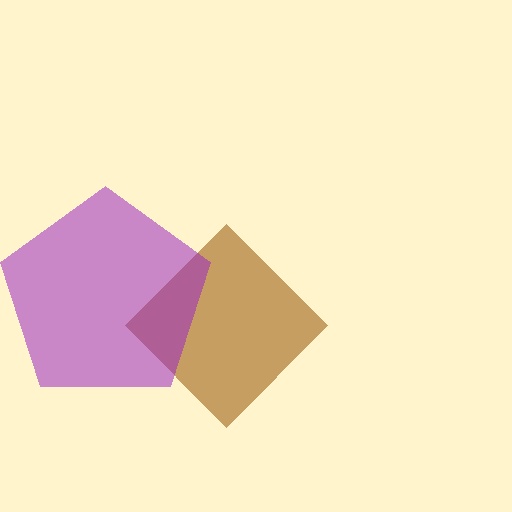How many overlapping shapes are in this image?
There are 2 overlapping shapes in the image.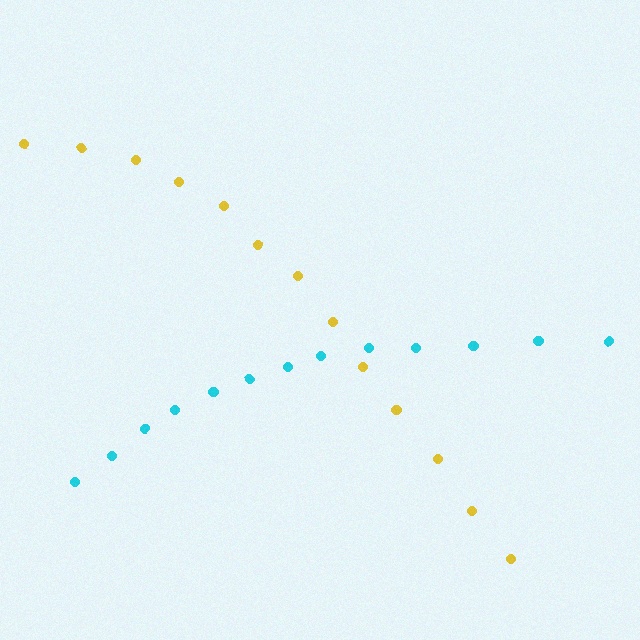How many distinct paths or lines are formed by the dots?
There are 2 distinct paths.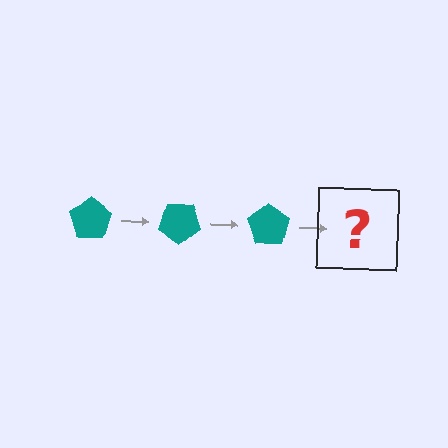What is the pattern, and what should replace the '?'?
The pattern is that the pentagon rotates 35 degrees each step. The '?' should be a teal pentagon rotated 105 degrees.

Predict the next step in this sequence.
The next step is a teal pentagon rotated 105 degrees.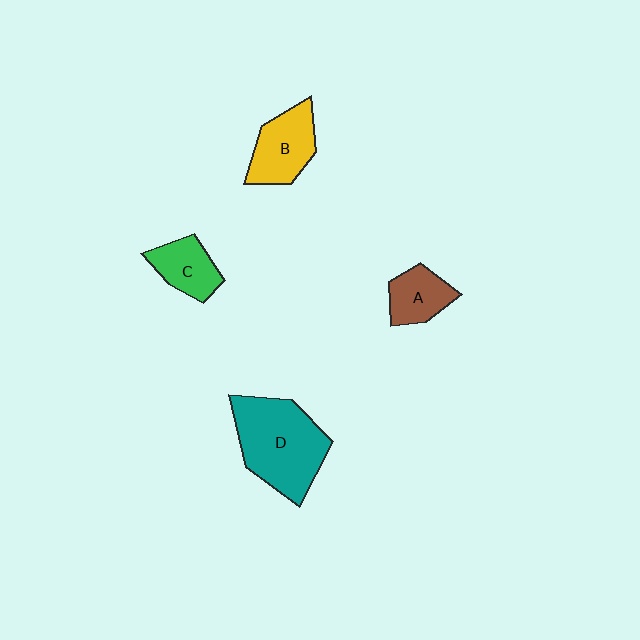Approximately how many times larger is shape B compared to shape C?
Approximately 1.3 times.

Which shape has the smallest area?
Shape A (brown).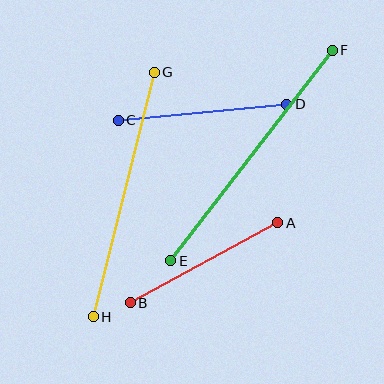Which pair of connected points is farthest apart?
Points E and F are farthest apart.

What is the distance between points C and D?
The distance is approximately 170 pixels.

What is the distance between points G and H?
The distance is approximately 252 pixels.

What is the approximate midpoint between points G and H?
The midpoint is at approximately (124, 194) pixels.